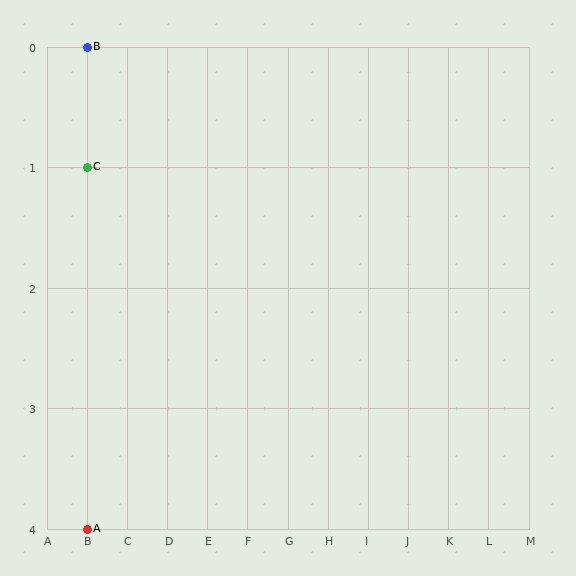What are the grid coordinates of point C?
Point C is at grid coordinates (B, 1).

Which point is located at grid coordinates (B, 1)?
Point C is at (B, 1).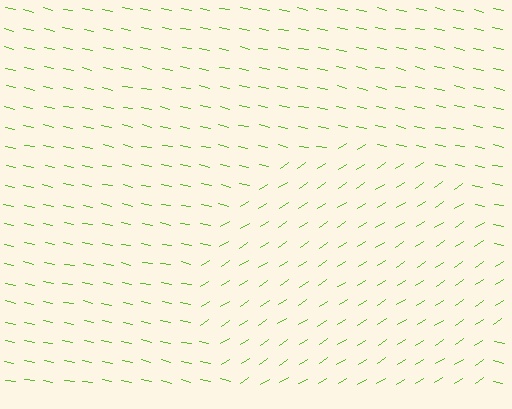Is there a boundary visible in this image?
Yes, there is a texture boundary formed by a change in line orientation.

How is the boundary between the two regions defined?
The boundary is defined purely by a change in line orientation (approximately 45 degrees difference). All lines are the same color and thickness.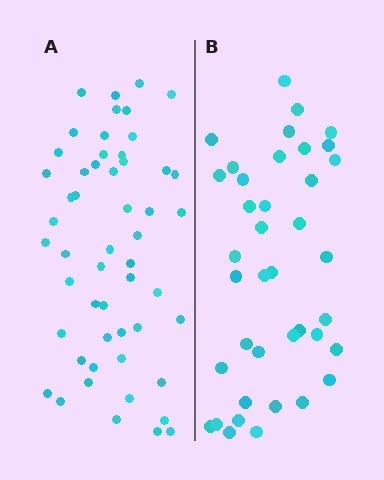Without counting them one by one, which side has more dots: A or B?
Region A (the left region) has more dots.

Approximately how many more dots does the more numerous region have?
Region A has approximately 15 more dots than region B.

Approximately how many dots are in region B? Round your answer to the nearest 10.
About 40 dots. (The exact count is 39, which rounds to 40.)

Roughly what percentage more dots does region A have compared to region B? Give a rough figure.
About 35% more.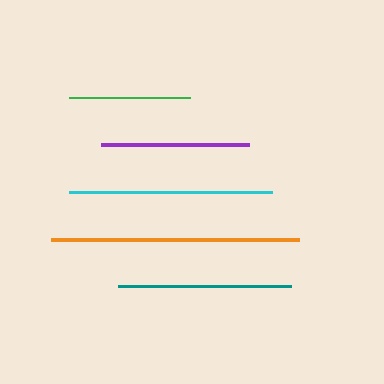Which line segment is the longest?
The orange line is the longest at approximately 248 pixels.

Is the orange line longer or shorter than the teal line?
The orange line is longer than the teal line.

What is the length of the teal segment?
The teal segment is approximately 174 pixels long.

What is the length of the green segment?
The green segment is approximately 121 pixels long.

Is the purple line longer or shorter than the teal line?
The teal line is longer than the purple line.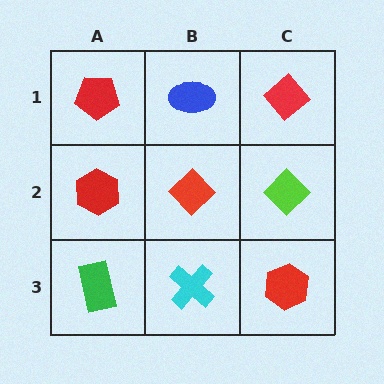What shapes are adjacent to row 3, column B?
A red diamond (row 2, column B), a green rectangle (row 3, column A), a red hexagon (row 3, column C).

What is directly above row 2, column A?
A red pentagon.